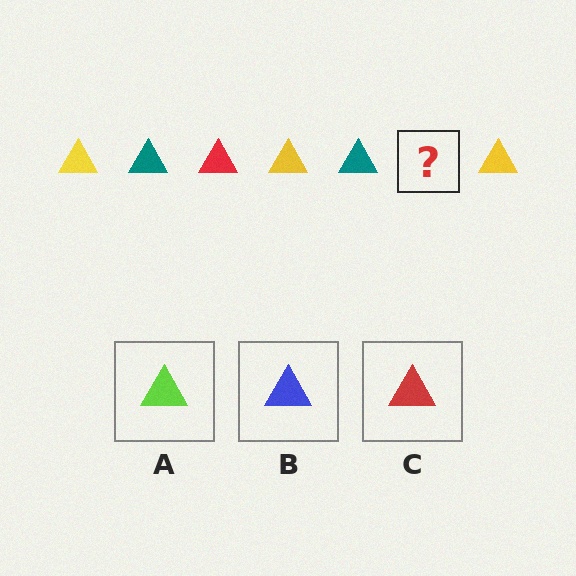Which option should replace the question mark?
Option C.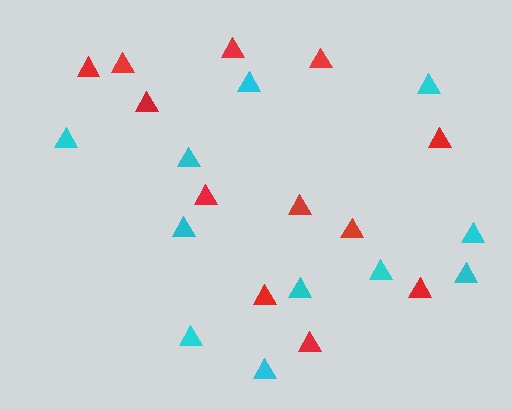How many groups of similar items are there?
There are 2 groups: one group of red triangles (12) and one group of cyan triangles (11).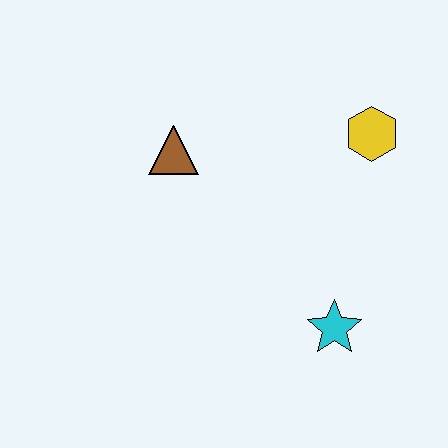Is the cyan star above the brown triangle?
No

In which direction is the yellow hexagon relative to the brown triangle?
The yellow hexagon is to the right of the brown triangle.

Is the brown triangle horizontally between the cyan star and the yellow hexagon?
No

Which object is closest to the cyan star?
The yellow hexagon is closest to the cyan star.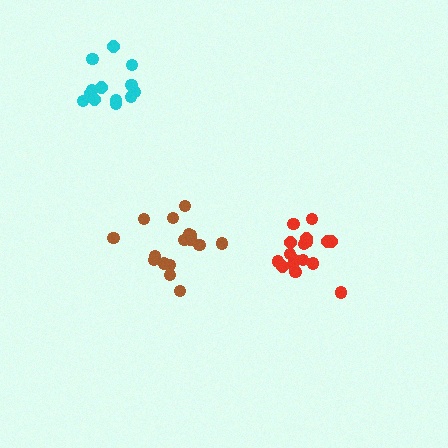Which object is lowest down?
The red cluster is bottommost.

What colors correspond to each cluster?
The clusters are colored: brown, cyan, red.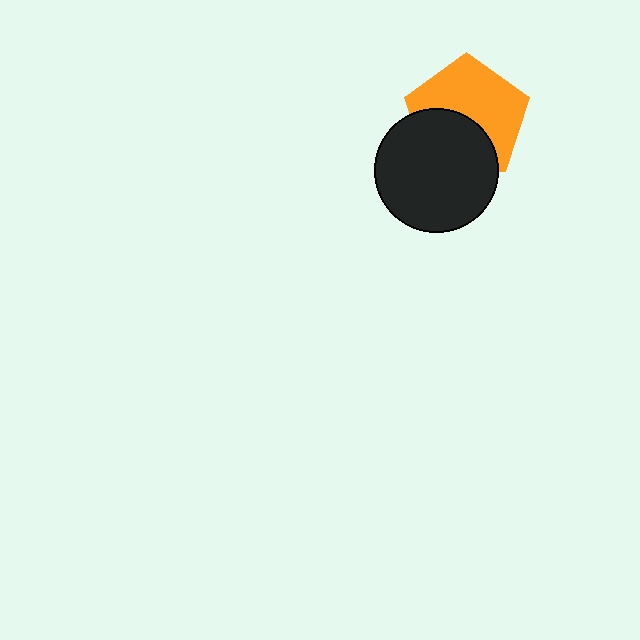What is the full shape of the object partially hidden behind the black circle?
The partially hidden object is an orange pentagon.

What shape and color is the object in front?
The object in front is a black circle.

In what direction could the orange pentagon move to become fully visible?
The orange pentagon could move up. That would shift it out from behind the black circle entirely.